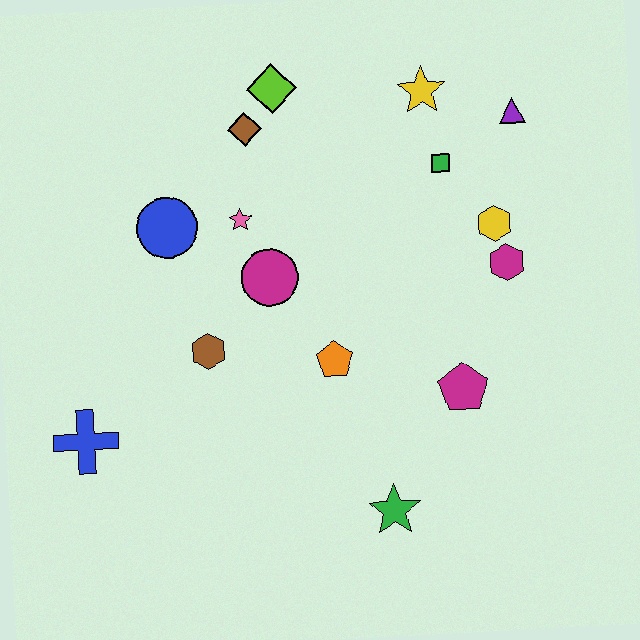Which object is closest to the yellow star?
The green square is closest to the yellow star.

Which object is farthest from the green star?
The lime diamond is farthest from the green star.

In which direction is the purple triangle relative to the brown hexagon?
The purple triangle is to the right of the brown hexagon.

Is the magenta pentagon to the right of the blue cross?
Yes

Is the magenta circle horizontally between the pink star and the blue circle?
No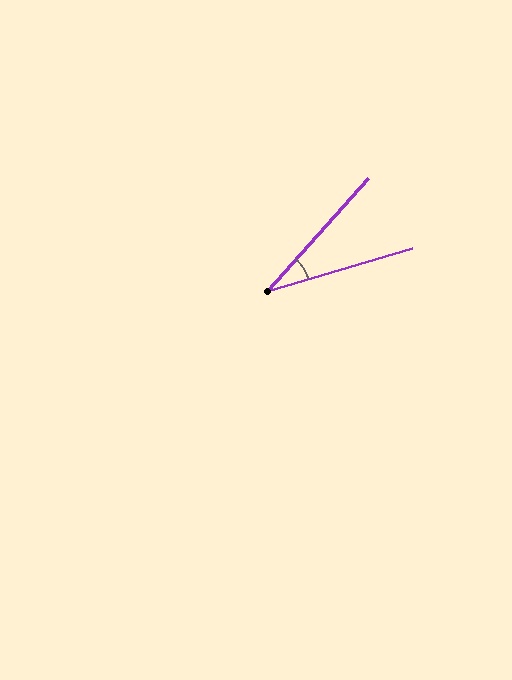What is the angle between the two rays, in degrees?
Approximately 32 degrees.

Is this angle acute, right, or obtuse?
It is acute.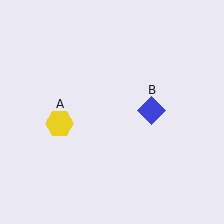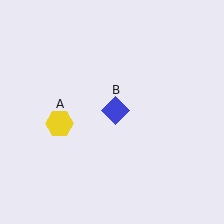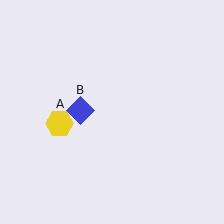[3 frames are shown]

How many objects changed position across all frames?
1 object changed position: blue diamond (object B).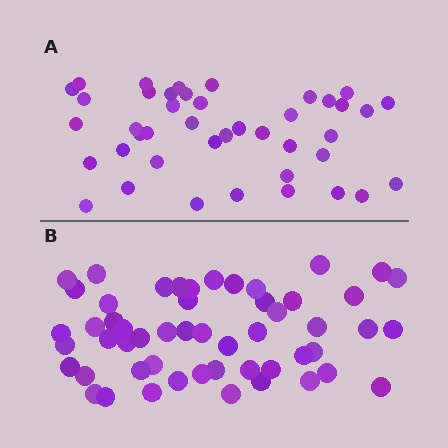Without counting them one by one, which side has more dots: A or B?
Region B (the bottom region) has more dots.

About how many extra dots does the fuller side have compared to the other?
Region B has roughly 12 or so more dots than region A.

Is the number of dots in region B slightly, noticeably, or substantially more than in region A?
Region B has noticeably more, but not dramatically so. The ratio is roughly 1.3 to 1.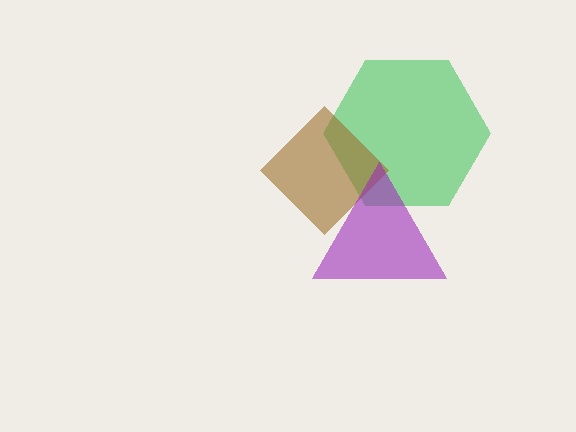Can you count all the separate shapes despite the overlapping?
Yes, there are 3 separate shapes.